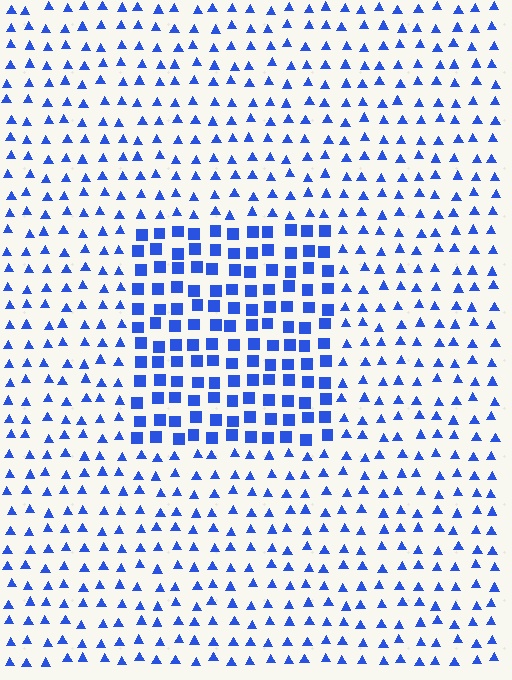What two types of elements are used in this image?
The image uses squares inside the rectangle region and triangles outside it.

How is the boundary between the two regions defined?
The boundary is defined by a change in element shape: squares inside vs. triangles outside. All elements share the same color and spacing.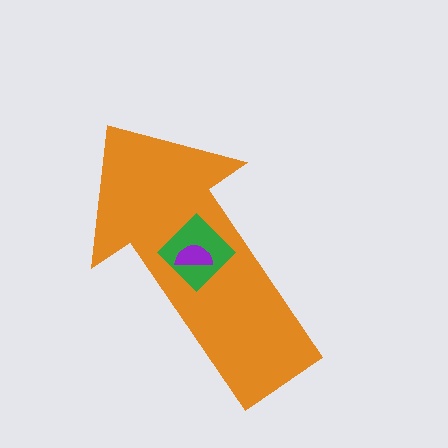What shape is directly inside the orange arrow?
The green diamond.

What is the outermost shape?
The orange arrow.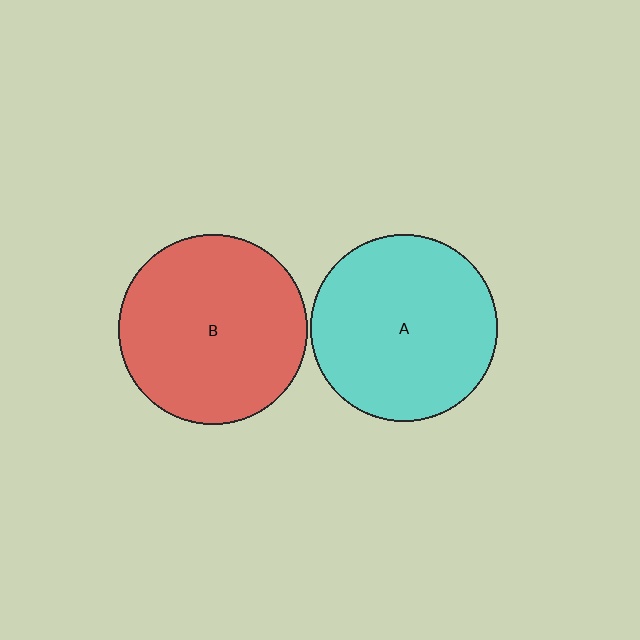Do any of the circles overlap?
No, none of the circles overlap.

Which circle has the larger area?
Circle B (red).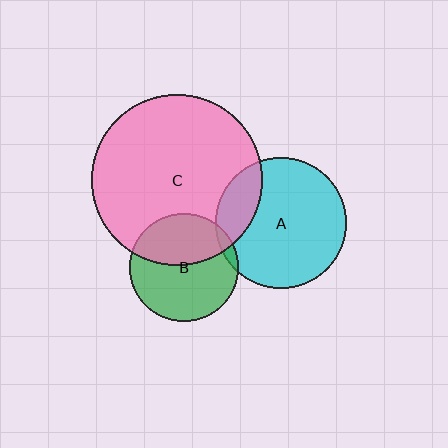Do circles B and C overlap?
Yes.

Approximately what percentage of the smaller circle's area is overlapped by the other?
Approximately 40%.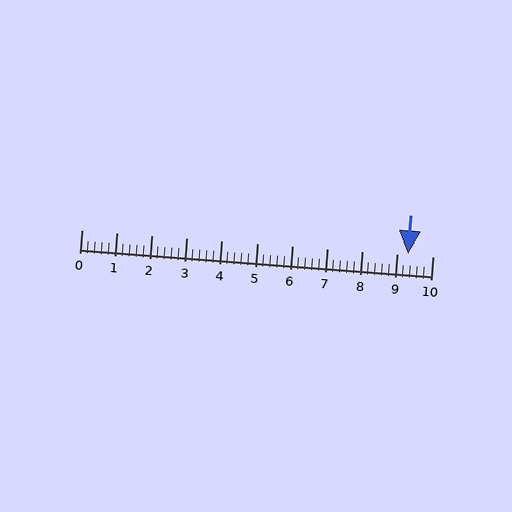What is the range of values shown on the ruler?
The ruler shows values from 0 to 10.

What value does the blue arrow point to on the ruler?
The blue arrow points to approximately 9.3.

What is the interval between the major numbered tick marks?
The major tick marks are spaced 1 units apart.